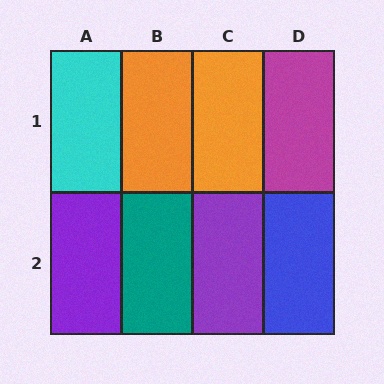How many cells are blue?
1 cell is blue.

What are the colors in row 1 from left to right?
Cyan, orange, orange, magenta.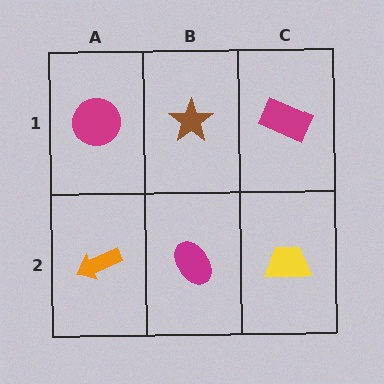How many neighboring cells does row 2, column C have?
2.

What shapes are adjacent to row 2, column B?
A brown star (row 1, column B), an orange arrow (row 2, column A), a yellow trapezoid (row 2, column C).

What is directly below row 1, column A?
An orange arrow.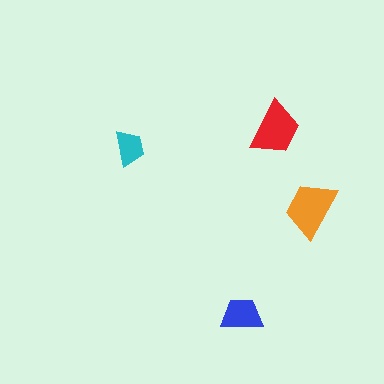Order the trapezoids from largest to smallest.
the orange one, the red one, the blue one, the cyan one.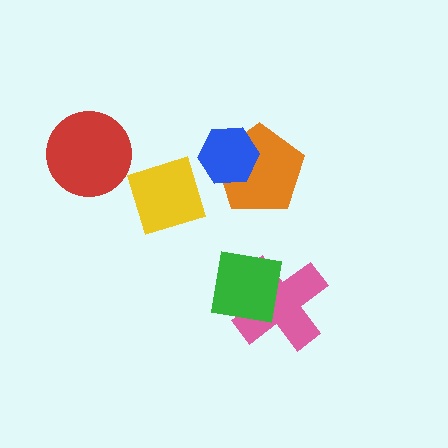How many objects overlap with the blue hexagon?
1 object overlaps with the blue hexagon.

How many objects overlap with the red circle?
0 objects overlap with the red circle.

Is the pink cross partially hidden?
Yes, it is partially covered by another shape.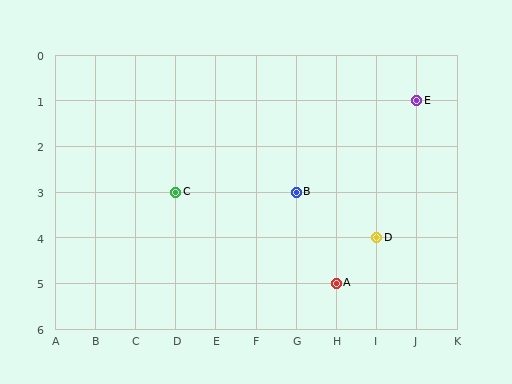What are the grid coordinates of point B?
Point B is at grid coordinates (G, 3).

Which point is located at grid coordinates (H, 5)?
Point A is at (H, 5).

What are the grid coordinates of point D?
Point D is at grid coordinates (I, 4).